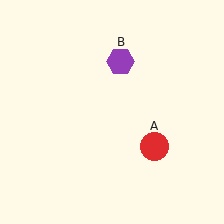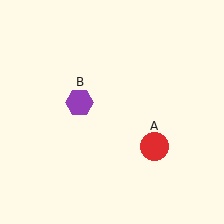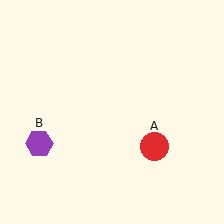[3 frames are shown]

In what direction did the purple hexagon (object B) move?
The purple hexagon (object B) moved down and to the left.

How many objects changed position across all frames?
1 object changed position: purple hexagon (object B).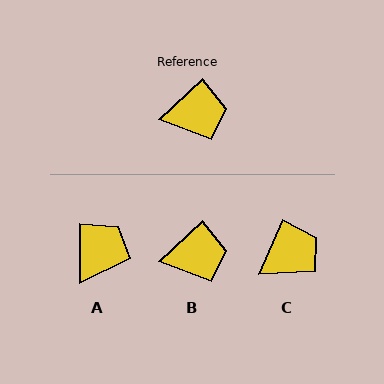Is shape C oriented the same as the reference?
No, it is off by about 24 degrees.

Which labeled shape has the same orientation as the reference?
B.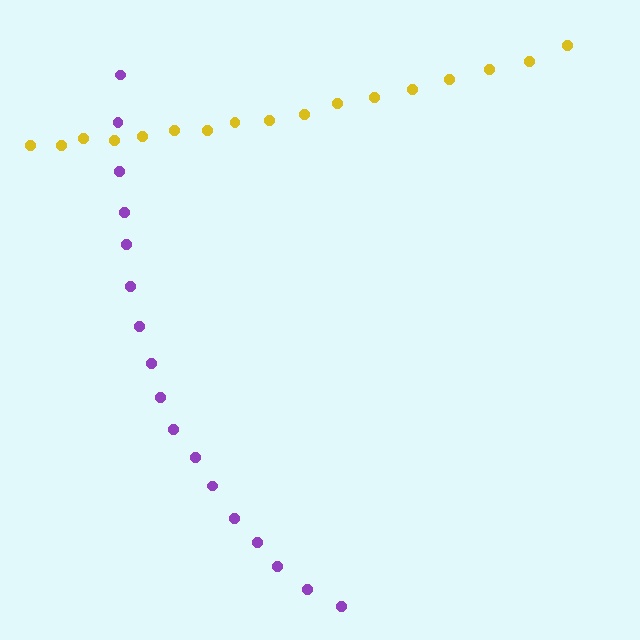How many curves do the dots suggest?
There are 2 distinct paths.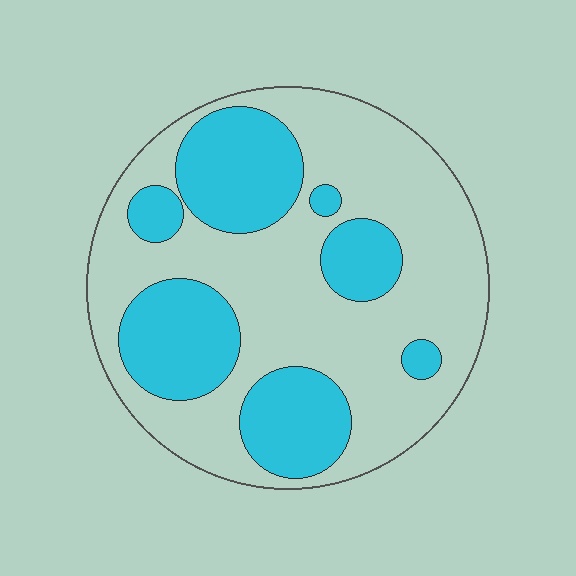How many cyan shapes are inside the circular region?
7.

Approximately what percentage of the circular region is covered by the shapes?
Approximately 35%.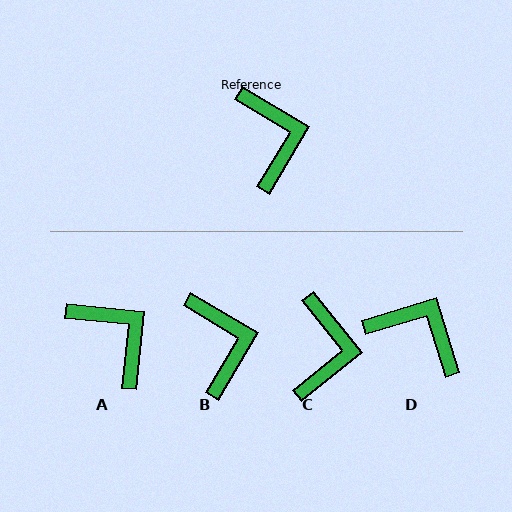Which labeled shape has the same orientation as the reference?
B.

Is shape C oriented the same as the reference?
No, it is off by about 21 degrees.